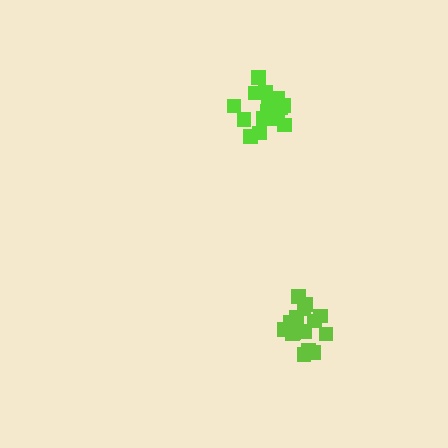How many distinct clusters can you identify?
There are 2 distinct clusters.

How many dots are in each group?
Group 1: 18 dots, Group 2: 15 dots (33 total).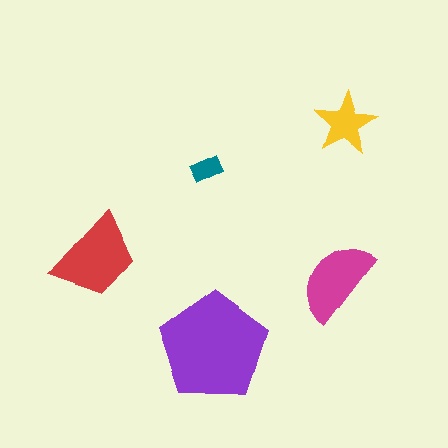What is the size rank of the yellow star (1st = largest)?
4th.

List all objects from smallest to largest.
The teal rectangle, the yellow star, the magenta semicircle, the red trapezoid, the purple pentagon.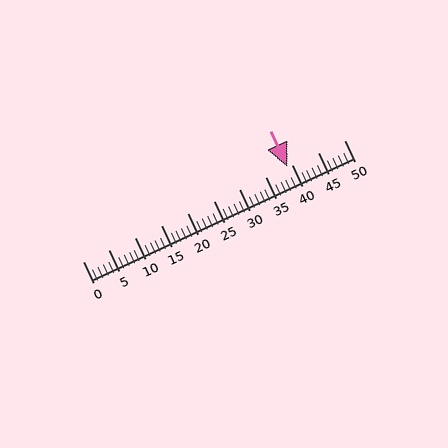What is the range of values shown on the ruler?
The ruler shows values from 0 to 50.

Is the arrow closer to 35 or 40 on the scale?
The arrow is closer to 40.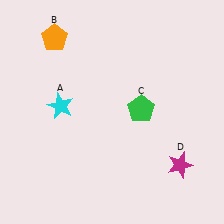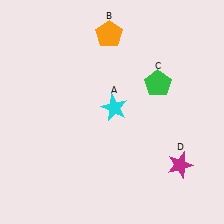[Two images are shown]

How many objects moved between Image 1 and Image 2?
3 objects moved between the two images.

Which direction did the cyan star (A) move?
The cyan star (A) moved right.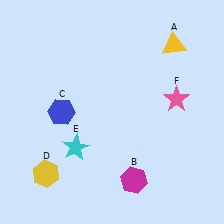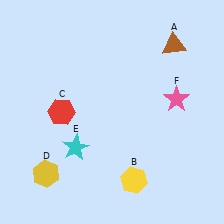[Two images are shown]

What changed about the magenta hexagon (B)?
In Image 1, B is magenta. In Image 2, it changed to yellow.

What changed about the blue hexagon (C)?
In Image 1, C is blue. In Image 2, it changed to red.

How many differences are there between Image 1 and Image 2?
There are 3 differences between the two images.